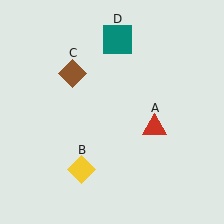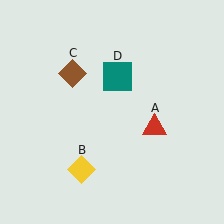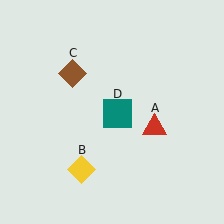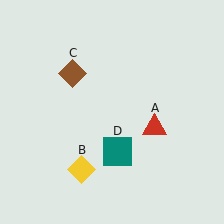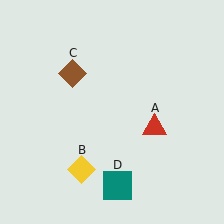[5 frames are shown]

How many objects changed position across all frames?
1 object changed position: teal square (object D).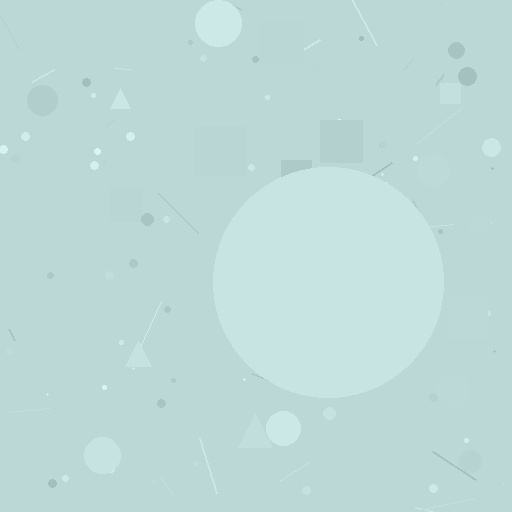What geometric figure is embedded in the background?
A circle is embedded in the background.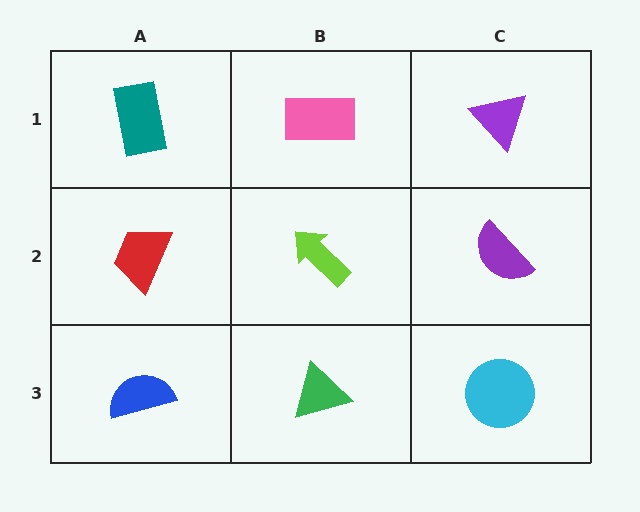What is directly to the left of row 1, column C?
A pink rectangle.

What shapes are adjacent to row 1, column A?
A red trapezoid (row 2, column A), a pink rectangle (row 1, column B).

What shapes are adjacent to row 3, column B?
A lime arrow (row 2, column B), a blue semicircle (row 3, column A), a cyan circle (row 3, column C).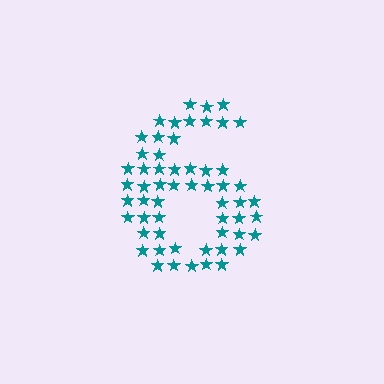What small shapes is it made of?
It is made of small stars.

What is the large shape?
The large shape is the digit 6.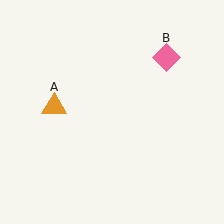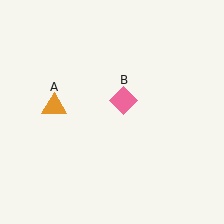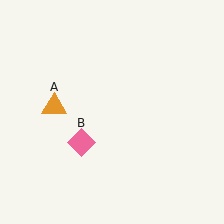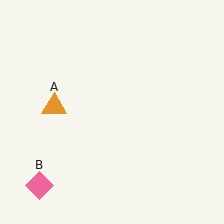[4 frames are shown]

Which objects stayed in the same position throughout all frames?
Orange triangle (object A) remained stationary.